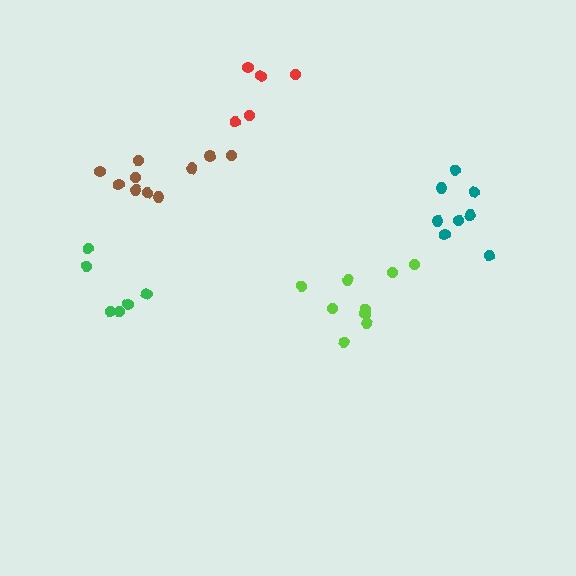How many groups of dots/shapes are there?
There are 5 groups.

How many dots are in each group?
Group 1: 5 dots, Group 2: 9 dots, Group 3: 6 dots, Group 4: 10 dots, Group 5: 8 dots (38 total).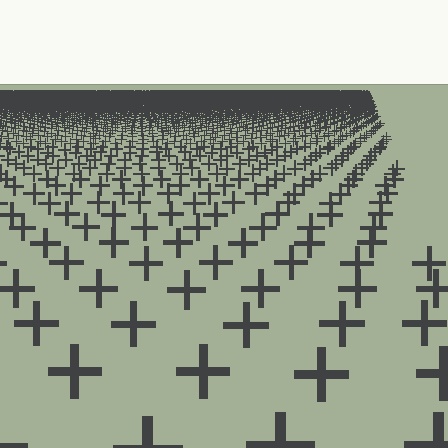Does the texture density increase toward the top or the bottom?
Density increases toward the top.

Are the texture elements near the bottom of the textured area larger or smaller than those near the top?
Larger. Near the bottom, elements are closer to the viewer and appear at a bigger on-screen size.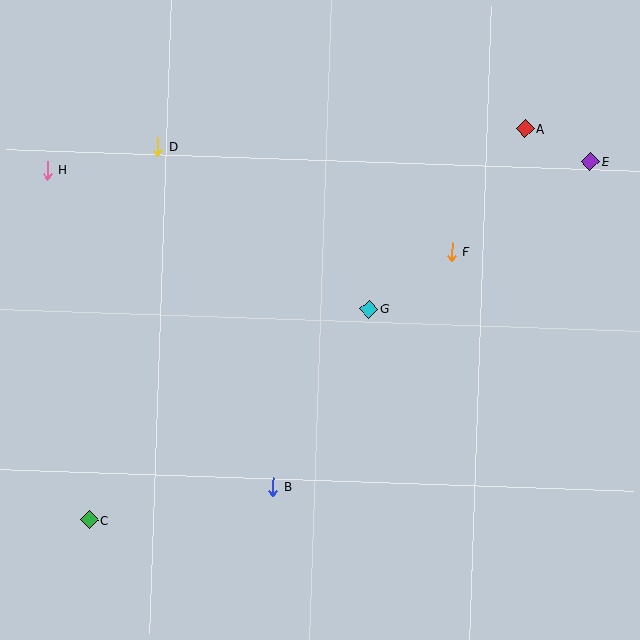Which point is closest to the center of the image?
Point G at (369, 309) is closest to the center.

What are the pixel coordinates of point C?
Point C is at (89, 520).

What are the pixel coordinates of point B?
Point B is at (273, 487).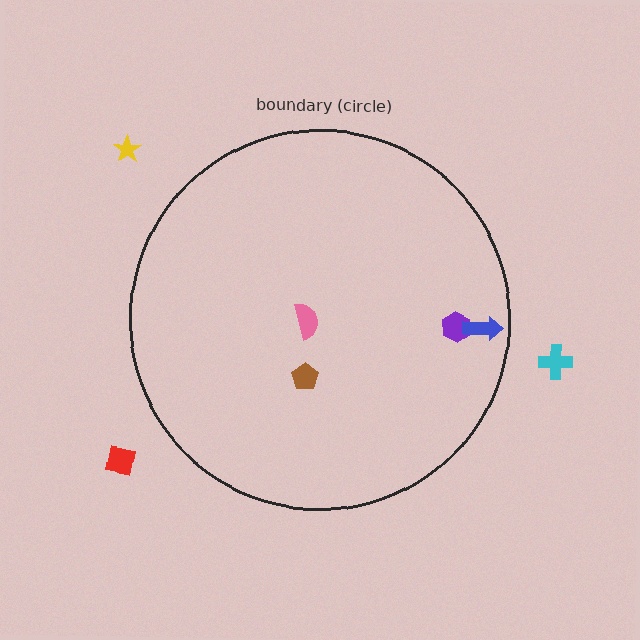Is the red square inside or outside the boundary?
Outside.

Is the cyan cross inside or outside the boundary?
Outside.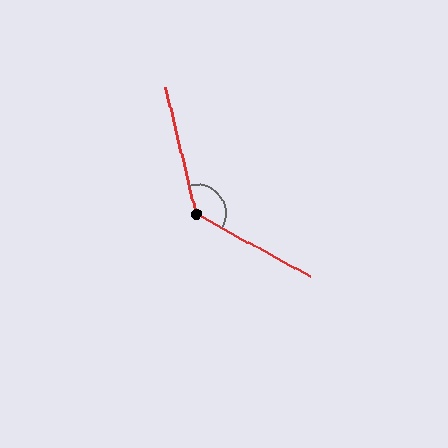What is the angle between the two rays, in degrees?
Approximately 133 degrees.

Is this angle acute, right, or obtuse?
It is obtuse.